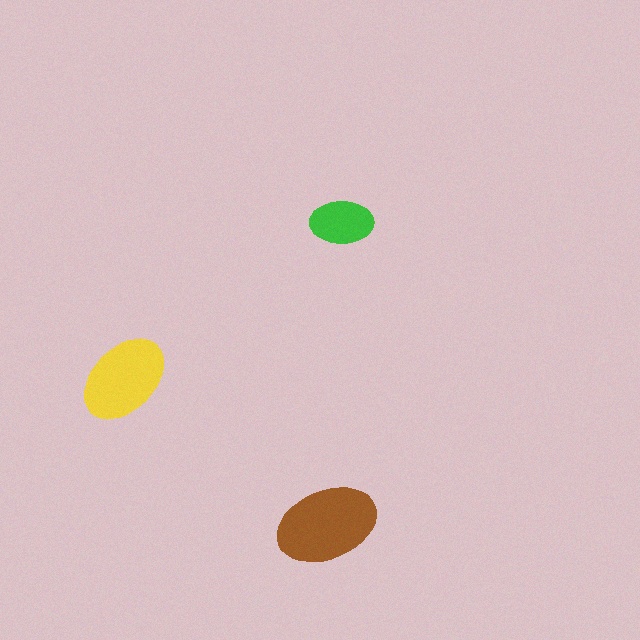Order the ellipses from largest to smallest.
the brown one, the yellow one, the green one.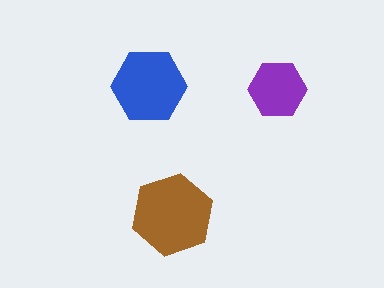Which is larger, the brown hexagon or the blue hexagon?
The brown one.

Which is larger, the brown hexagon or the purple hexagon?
The brown one.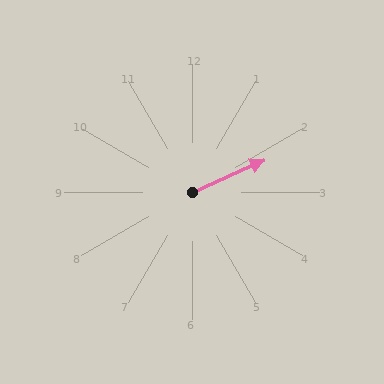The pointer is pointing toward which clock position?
Roughly 2 o'clock.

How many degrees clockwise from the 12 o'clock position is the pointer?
Approximately 66 degrees.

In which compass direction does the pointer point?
Northeast.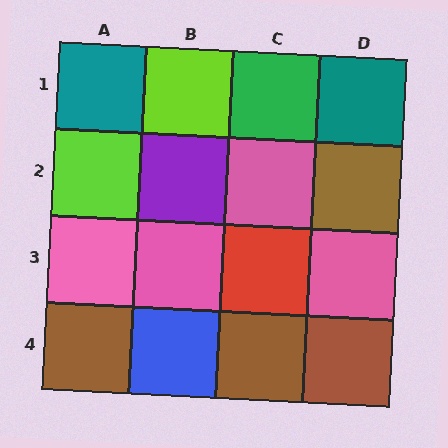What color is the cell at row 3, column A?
Pink.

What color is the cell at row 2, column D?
Brown.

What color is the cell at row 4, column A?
Brown.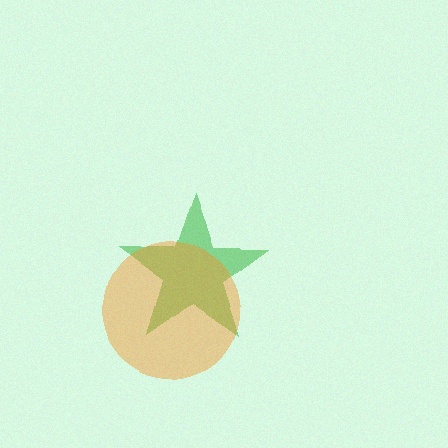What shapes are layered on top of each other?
The layered shapes are: a green star, an orange circle.